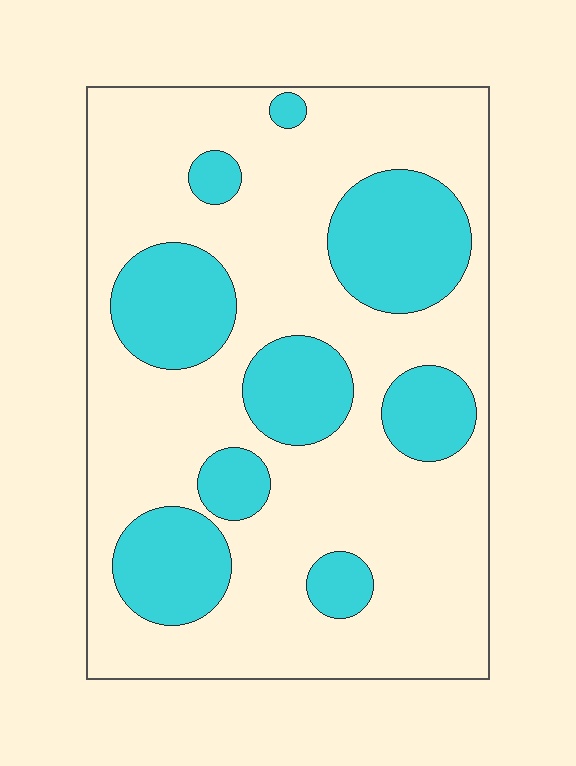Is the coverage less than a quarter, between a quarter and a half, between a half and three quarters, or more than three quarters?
Between a quarter and a half.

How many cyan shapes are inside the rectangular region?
9.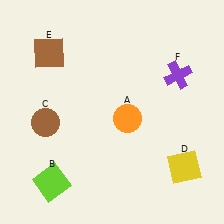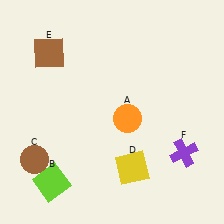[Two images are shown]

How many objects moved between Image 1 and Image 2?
3 objects moved between the two images.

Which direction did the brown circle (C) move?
The brown circle (C) moved down.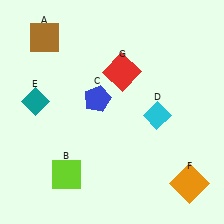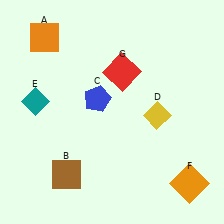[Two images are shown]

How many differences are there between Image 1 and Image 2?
There are 3 differences between the two images.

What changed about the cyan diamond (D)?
In Image 1, D is cyan. In Image 2, it changed to yellow.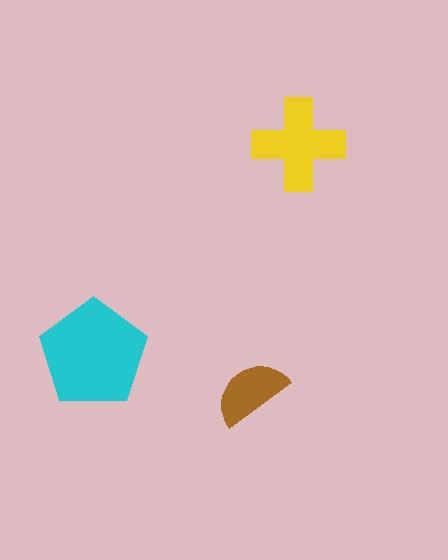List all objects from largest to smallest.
The cyan pentagon, the yellow cross, the brown semicircle.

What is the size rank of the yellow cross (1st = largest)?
2nd.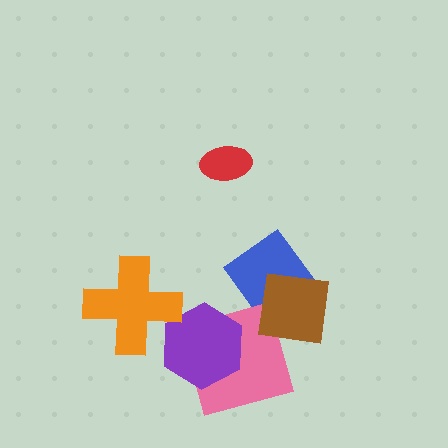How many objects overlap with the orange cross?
1 object overlaps with the orange cross.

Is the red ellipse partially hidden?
No, no other shape covers it.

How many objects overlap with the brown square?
2 objects overlap with the brown square.